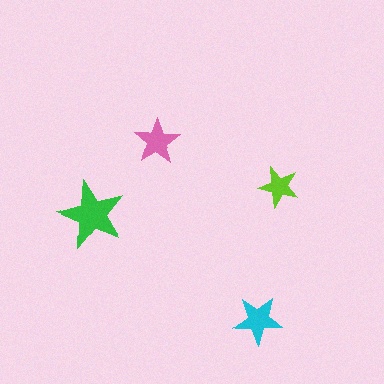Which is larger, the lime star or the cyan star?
The cyan one.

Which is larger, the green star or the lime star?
The green one.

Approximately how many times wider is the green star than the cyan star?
About 1.5 times wider.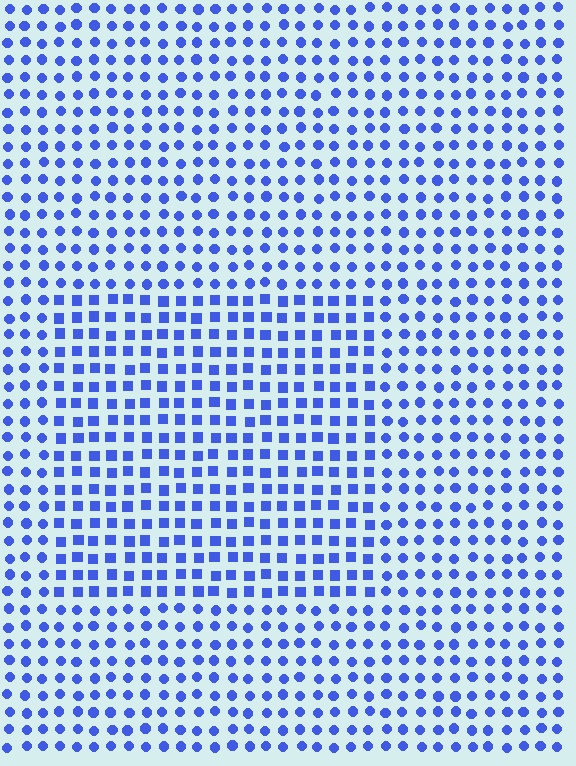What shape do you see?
I see a rectangle.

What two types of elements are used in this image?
The image uses squares inside the rectangle region and circles outside it.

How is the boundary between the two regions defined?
The boundary is defined by a change in element shape: squares inside vs. circles outside. All elements share the same color and spacing.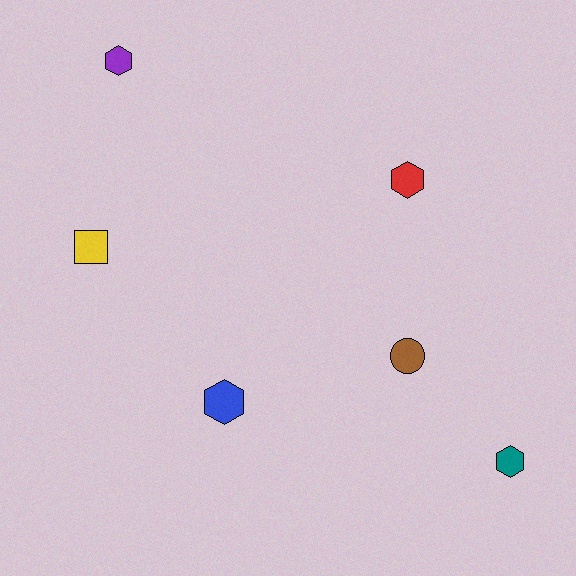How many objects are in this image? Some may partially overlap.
There are 6 objects.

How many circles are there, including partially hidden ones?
There is 1 circle.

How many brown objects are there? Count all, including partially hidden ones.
There is 1 brown object.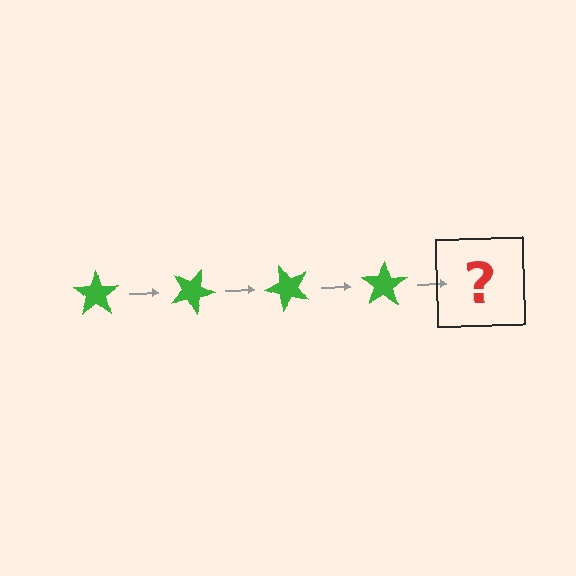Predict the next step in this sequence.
The next step is a green star rotated 100 degrees.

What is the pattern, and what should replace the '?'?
The pattern is that the star rotates 25 degrees each step. The '?' should be a green star rotated 100 degrees.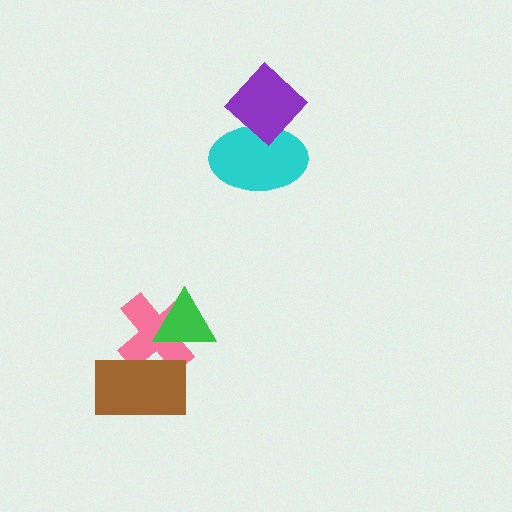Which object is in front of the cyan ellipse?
The purple diamond is in front of the cyan ellipse.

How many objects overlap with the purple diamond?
1 object overlaps with the purple diamond.